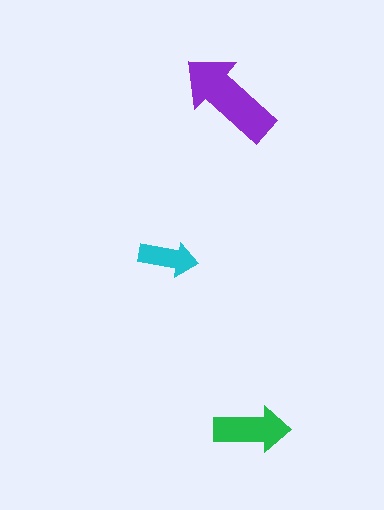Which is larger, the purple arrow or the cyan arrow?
The purple one.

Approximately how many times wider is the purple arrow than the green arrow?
About 1.5 times wider.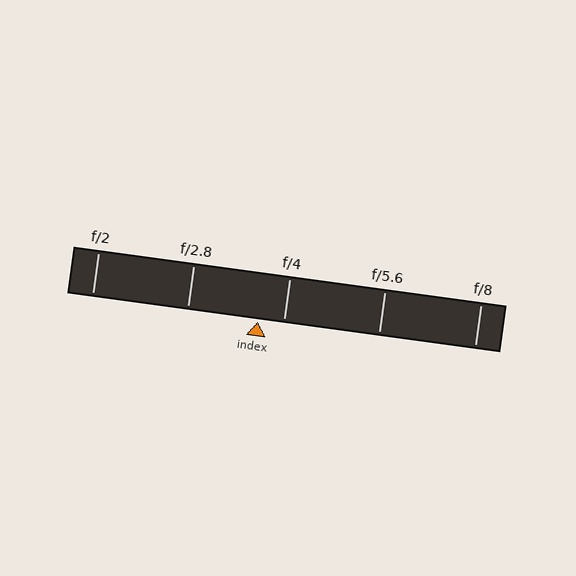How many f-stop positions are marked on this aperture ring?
There are 5 f-stop positions marked.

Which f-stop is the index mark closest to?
The index mark is closest to f/4.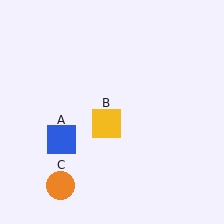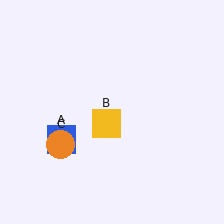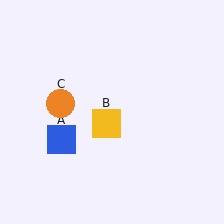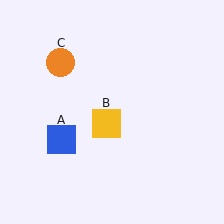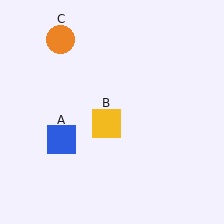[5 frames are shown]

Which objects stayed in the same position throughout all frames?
Blue square (object A) and yellow square (object B) remained stationary.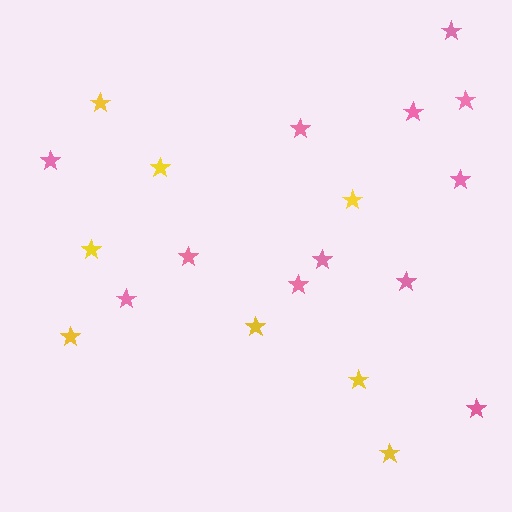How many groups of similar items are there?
There are 2 groups: one group of yellow stars (8) and one group of pink stars (12).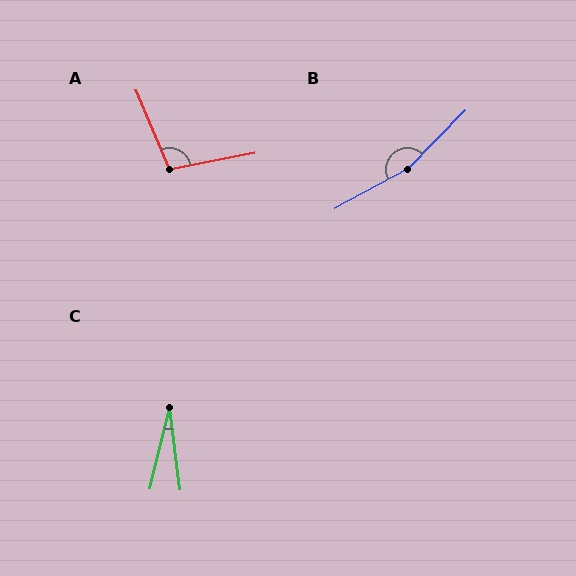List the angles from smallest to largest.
C (21°), A (102°), B (163°).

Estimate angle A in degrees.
Approximately 102 degrees.